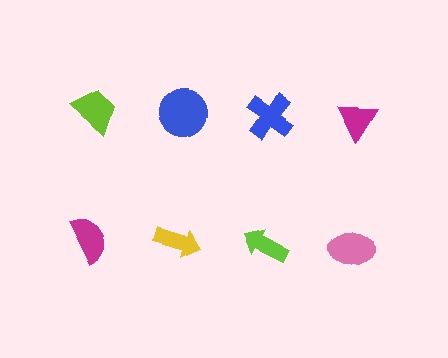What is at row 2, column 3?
A lime arrow.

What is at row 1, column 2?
A blue circle.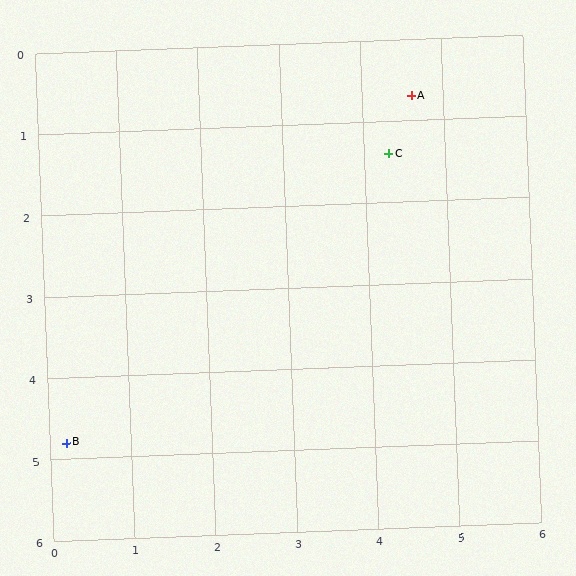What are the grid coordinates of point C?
Point C is at approximately (4.3, 1.4).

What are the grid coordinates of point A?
Point A is at approximately (4.6, 0.7).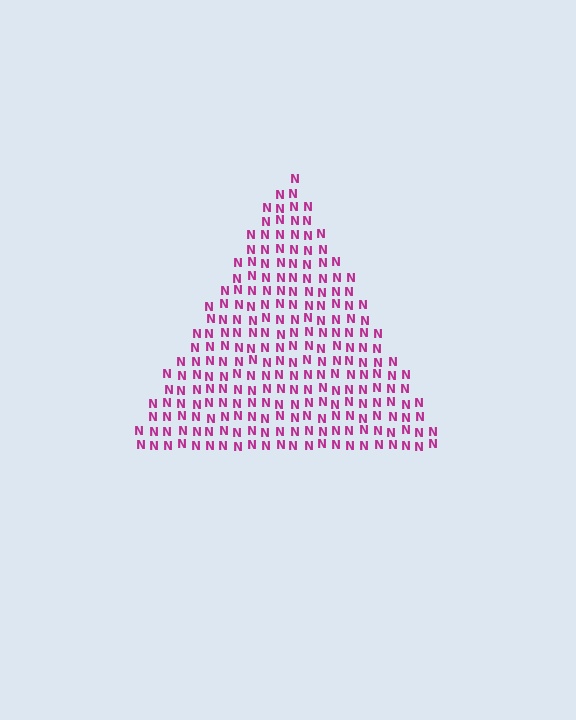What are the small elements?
The small elements are letter N's.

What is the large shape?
The large shape is a triangle.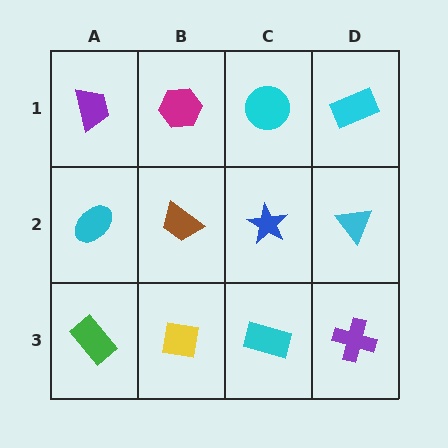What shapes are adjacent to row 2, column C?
A cyan circle (row 1, column C), a cyan rectangle (row 3, column C), a brown trapezoid (row 2, column B), a cyan triangle (row 2, column D).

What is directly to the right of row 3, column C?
A purple cross.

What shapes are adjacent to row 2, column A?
A purple trapezoid (row 1, column A), a green rectangle (row 3, column A), a brown trapezoid (row 2, column B).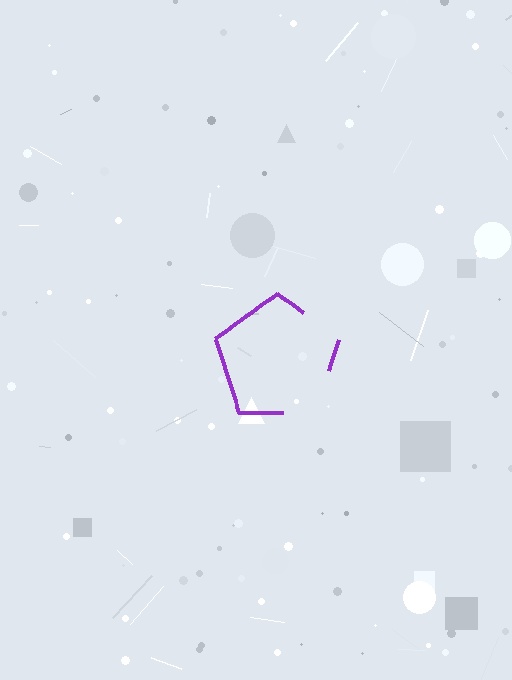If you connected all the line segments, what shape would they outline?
They would outline a pentagon.